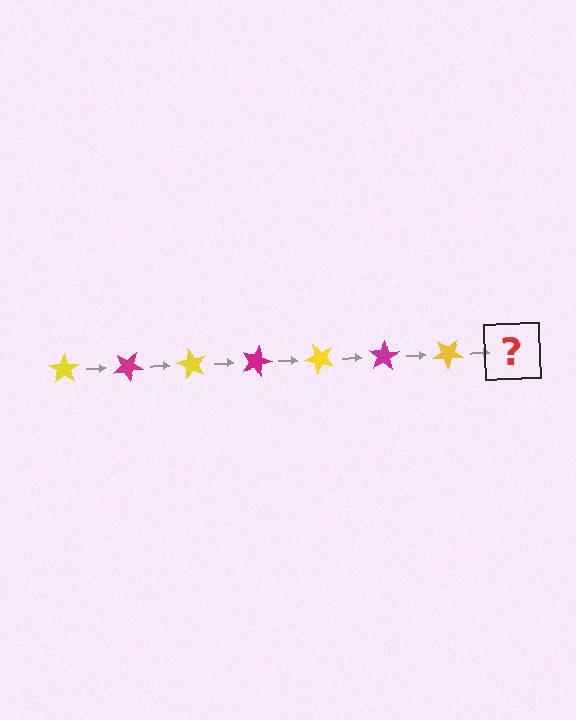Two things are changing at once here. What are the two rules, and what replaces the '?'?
The two rules are that it rotates 30 degrees each step and the color cycles through yellow and magenta. The '?' should be a magenta star, rotated 210 degrees from the start.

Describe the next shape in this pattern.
It should be a magenta star, rotated 210 degrees from the start.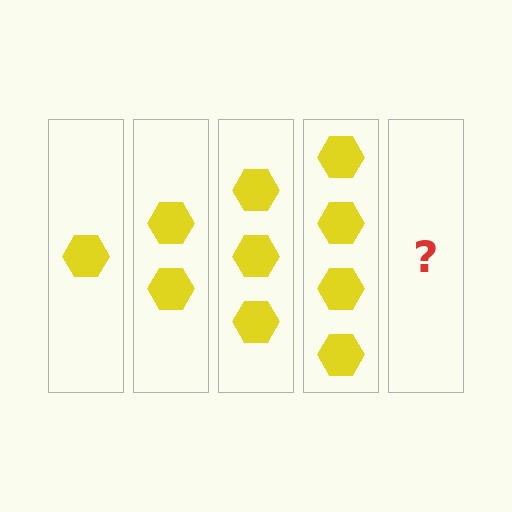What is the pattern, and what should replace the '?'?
The pattern is that each step adds one more hexagon. The '?' should be 5 hexagons.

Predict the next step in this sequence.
The next step is 5 hexagons.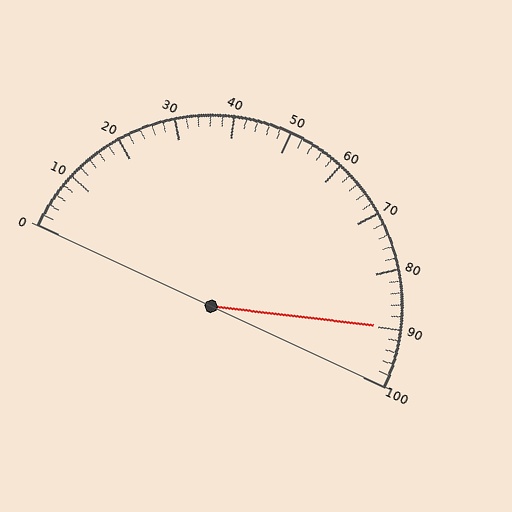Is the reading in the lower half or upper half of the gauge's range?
The reading is in the upper half of the range (0 to 100).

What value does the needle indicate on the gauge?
The needle indicates approximately 90.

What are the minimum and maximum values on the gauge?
The gauge ranges from 0 to 100.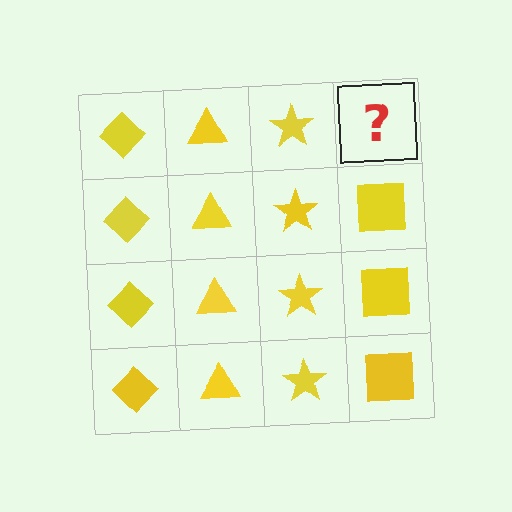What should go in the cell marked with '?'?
The missing cell should contain a yellow square.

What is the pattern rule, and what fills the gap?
The rule is that each column has a consistent shape. The gap should be filled with a yellow square.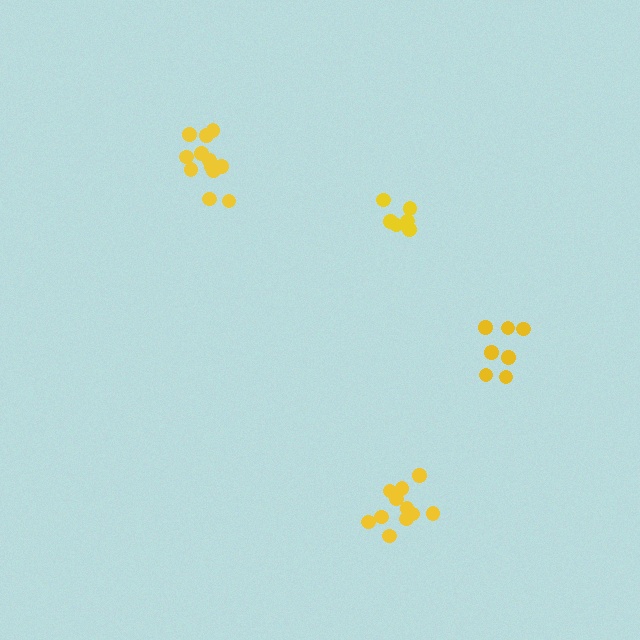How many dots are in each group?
Group 1: 12 dots, Group 2: 6 dots, Group 3: 7 dots, Group 4: 11 dots (36 total).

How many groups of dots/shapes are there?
There are 4 groups.